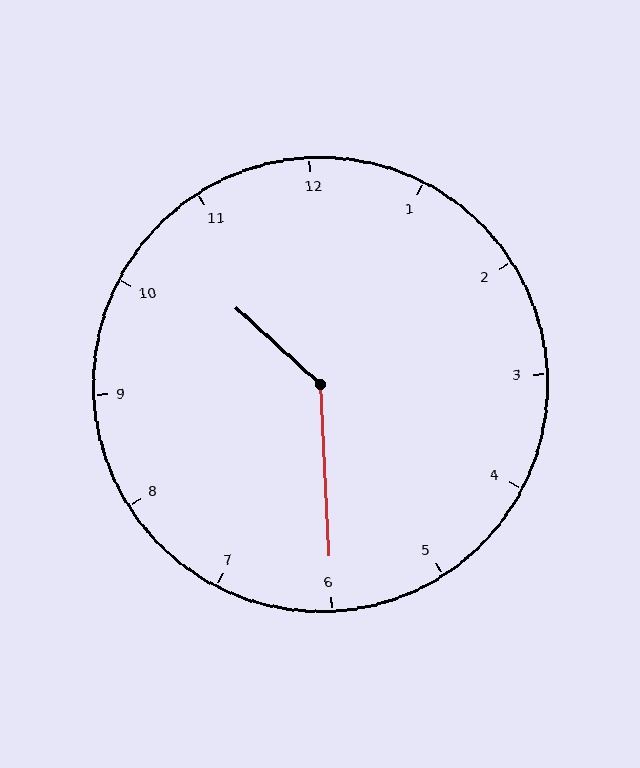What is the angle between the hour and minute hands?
Approximately 135 degrees.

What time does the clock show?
10:30.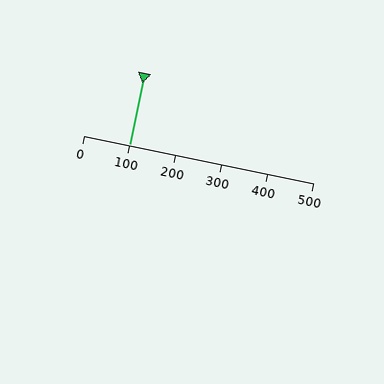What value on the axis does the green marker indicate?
The marker indicates approximately 100.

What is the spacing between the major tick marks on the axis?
The major ticks are spaced 100 apart.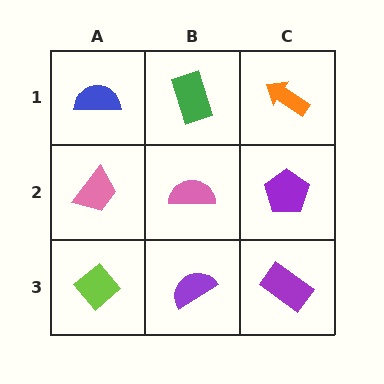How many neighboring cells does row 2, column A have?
3.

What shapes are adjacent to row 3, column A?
A pink trapezoid (row 2, column A), a purple semicircle (row 3, column B).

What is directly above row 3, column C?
A purple pentagon.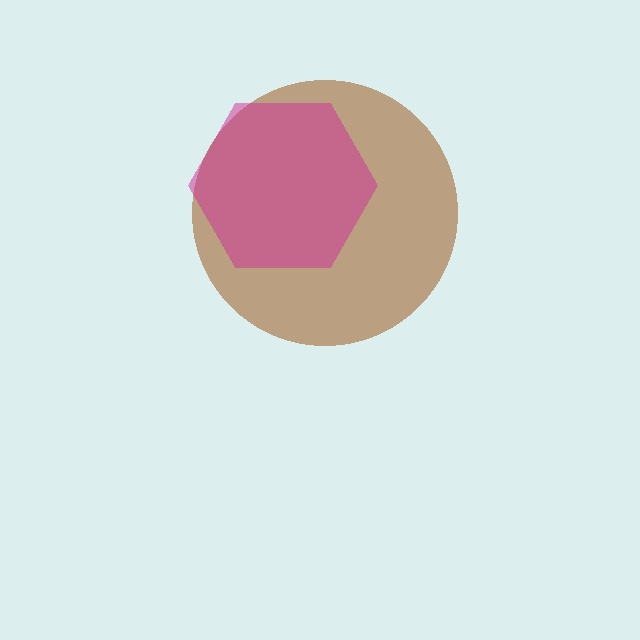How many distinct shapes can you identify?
There are 2 distinct shapes: a brown circle, a magenta hexagon.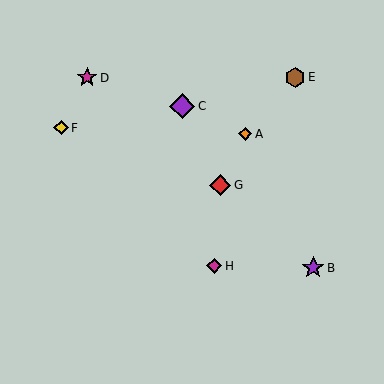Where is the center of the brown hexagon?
The center of the brown hexagon is at (295, 77).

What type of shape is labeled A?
Shape A is an orange diamond.